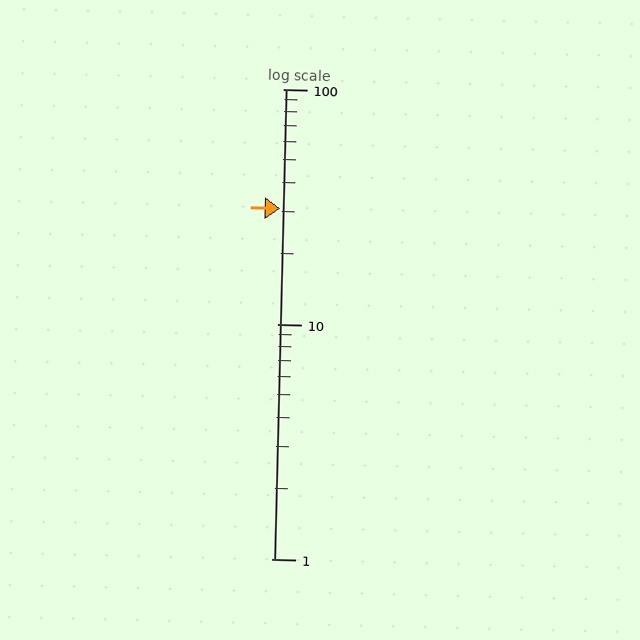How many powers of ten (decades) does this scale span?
The scale spans 2 decades, from 1 to 100.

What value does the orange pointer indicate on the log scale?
The pointer indicates approximately 31.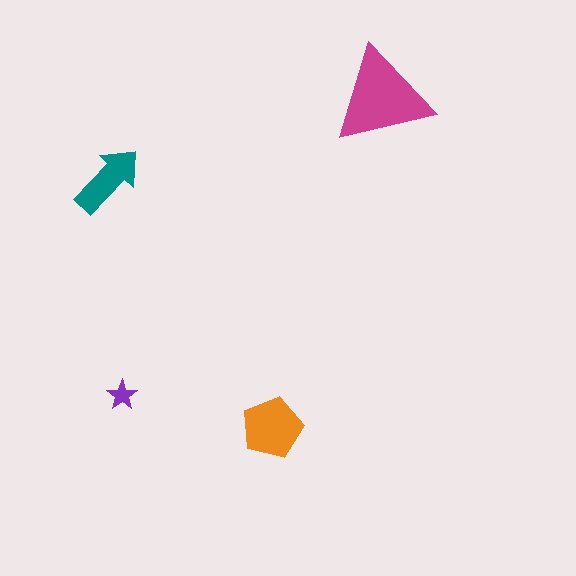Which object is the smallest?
The purple star.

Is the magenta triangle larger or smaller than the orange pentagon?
Larger.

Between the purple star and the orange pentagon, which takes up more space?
The orange pentagon.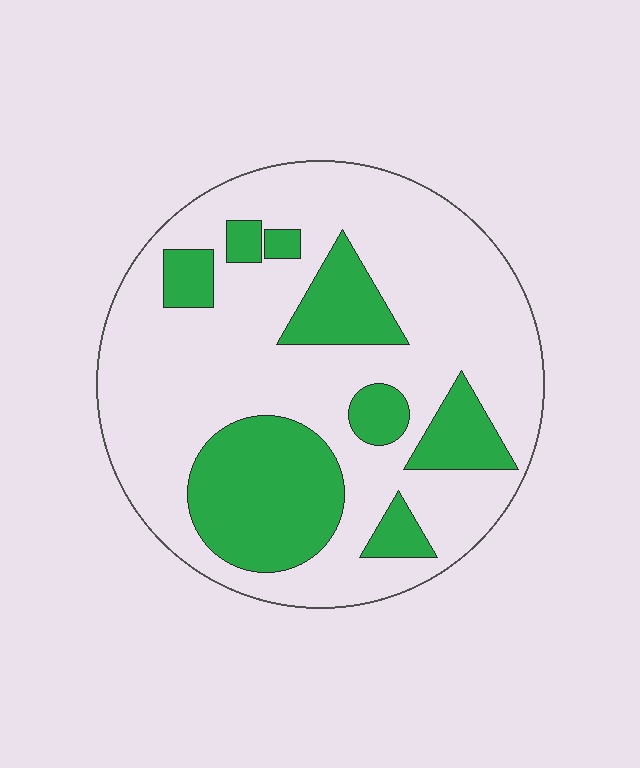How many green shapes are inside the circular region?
8.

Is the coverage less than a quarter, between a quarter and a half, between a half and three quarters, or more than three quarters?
Between a quarter and a half.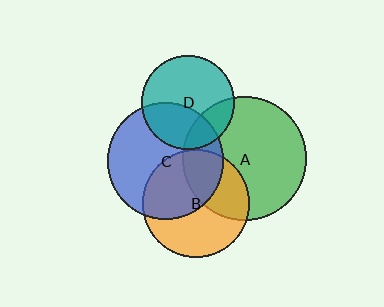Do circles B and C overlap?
Yes.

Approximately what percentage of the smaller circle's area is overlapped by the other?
Approximately 45%.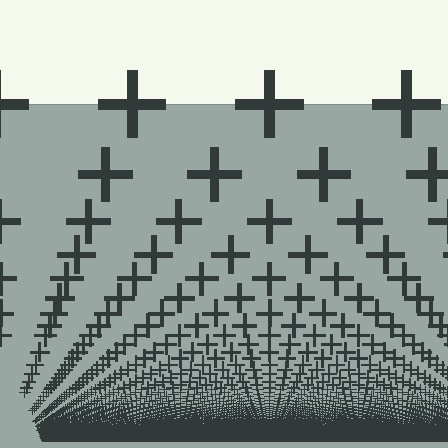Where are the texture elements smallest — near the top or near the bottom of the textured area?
Near the bottom.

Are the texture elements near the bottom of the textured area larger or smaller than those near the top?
Smaller. The gradient is inverted — elements near the bottom are smaller and denser.